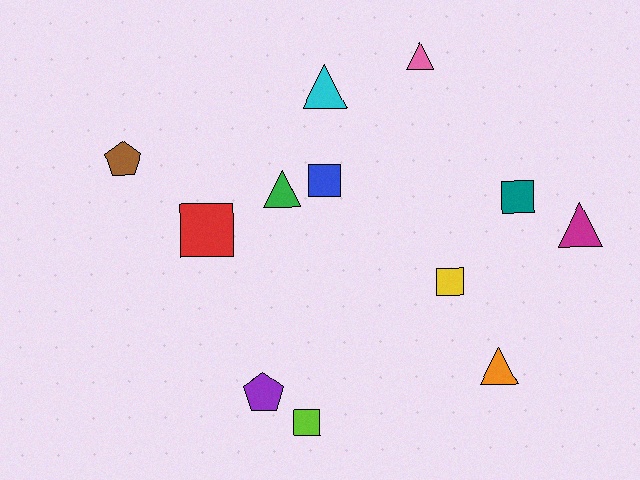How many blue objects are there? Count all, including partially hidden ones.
There is 1 blue object.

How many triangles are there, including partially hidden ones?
There are 5 triangles.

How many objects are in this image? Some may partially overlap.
There are 12 objects.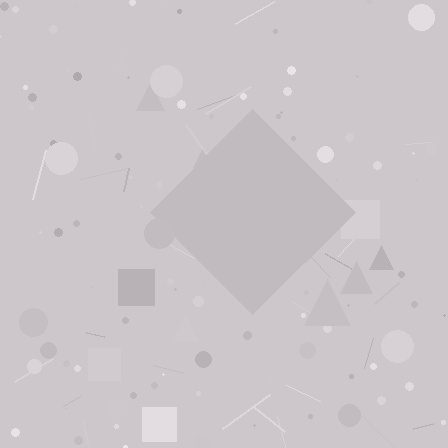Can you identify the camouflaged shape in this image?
The camouflaged shape is a diamond.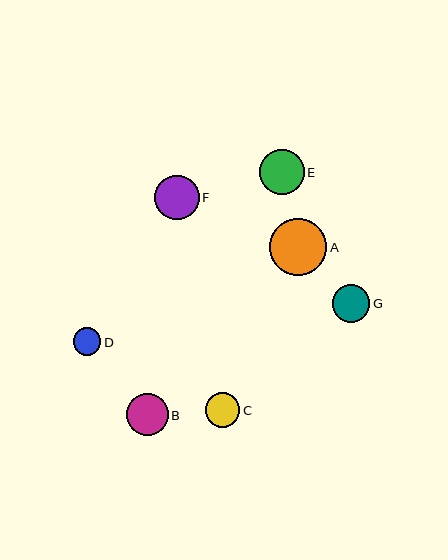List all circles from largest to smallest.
From largest to smallest: A, E, F, B, G, C, D.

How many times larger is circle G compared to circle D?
Circle G is approximately 1.4 times the size of circle D.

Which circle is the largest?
Circle A is the largest with a size of approximately 57 pixels.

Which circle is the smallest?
Circle D is the smallest with a size of approximately 28 pixels.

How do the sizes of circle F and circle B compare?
Circle F and circle B are approximately the same size.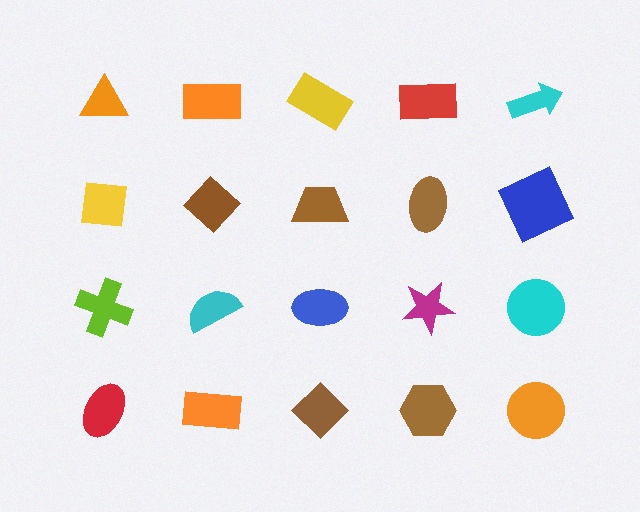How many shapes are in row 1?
5 shapes.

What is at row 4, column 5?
An orange circle.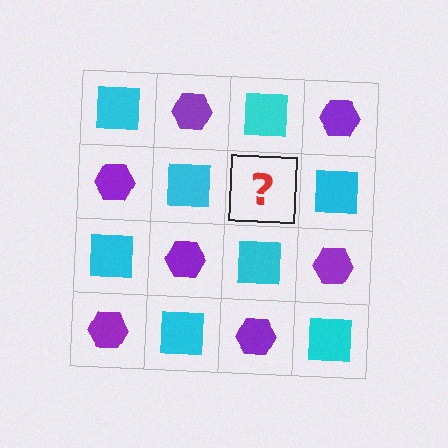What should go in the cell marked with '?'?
The missing cell should contain a purple hexagon.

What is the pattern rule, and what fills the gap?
The rule is that it alternates cyan square and purple hexagon in a checkerboard pattern. The gap should be filled with a purple hexagon.